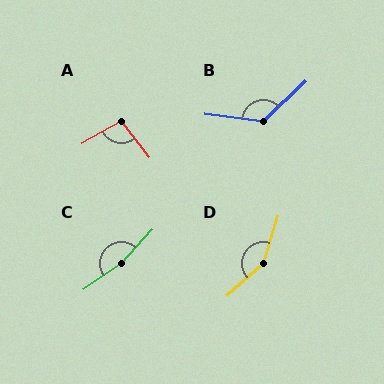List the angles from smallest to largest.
A (97°), B (129°), D (148°), C (168°).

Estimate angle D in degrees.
Approximately 148 degrees.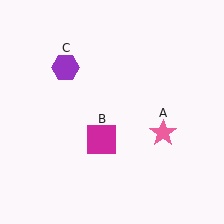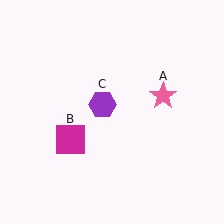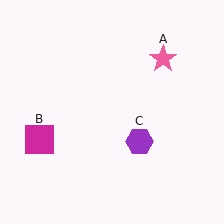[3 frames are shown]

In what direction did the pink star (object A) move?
The pink star (object A) moved up.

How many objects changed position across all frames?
3 objects changed position: pink star (object A), magenta square (object B), purple hexagon (object C).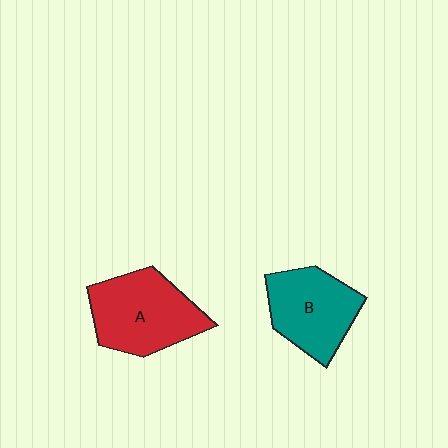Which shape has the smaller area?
Shape B (teal).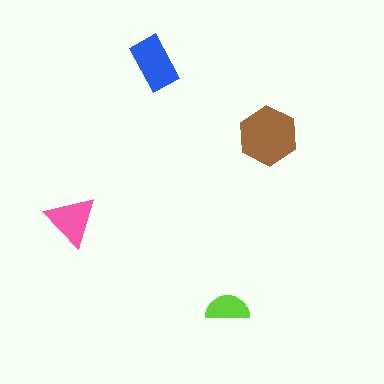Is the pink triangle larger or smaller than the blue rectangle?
Smaller.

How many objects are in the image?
There are 4 objects in the image.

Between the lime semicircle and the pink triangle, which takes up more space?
The pink triangle.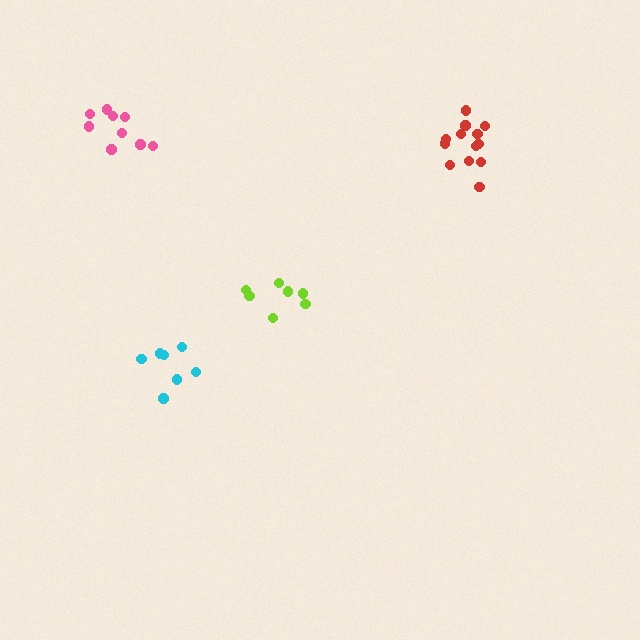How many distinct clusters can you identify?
There are 4 distinct clusters.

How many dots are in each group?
Group 1: 7 dots, Group 2: 7 dots, Group 3: 13 dots, Group 4: 9 dots (36 total).